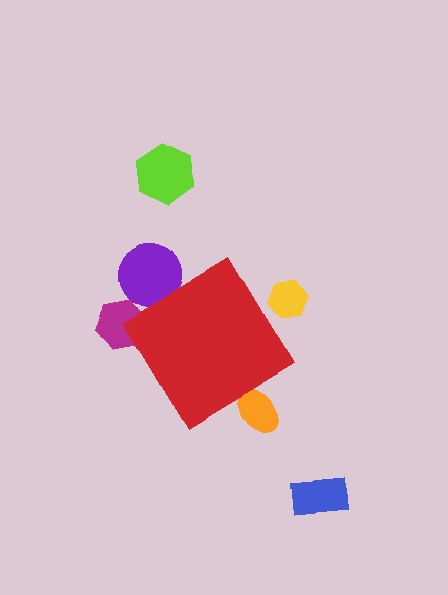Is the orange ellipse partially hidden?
Yes, the orange ellipse is partially hidden behind the red diamond.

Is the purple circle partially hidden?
Yes, the purple circle is partially hidden behind the red diamond.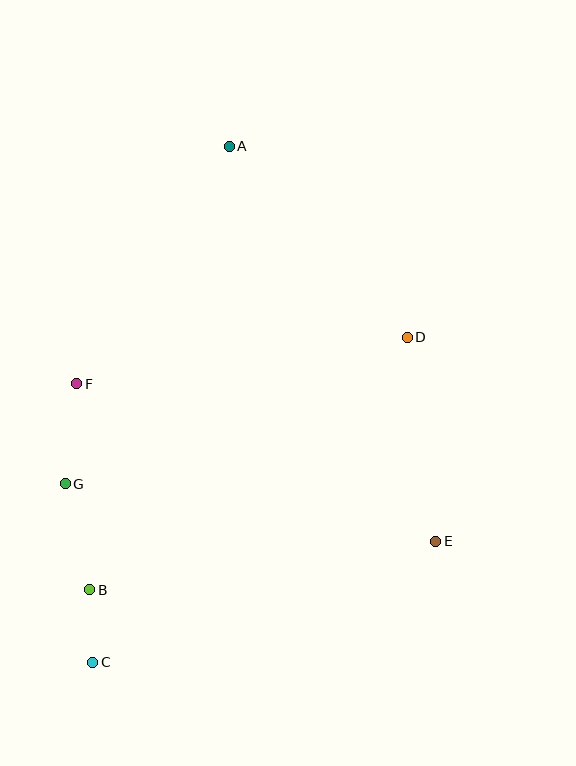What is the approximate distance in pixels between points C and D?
The distance between C and D is approximately 452 pixels.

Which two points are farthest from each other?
Points A and C are farthest from each other.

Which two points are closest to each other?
Points B and C are closest to each other.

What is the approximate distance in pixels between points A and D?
The distance between A and D is approximately 261 pixels.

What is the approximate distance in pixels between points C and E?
The distance between C and E is approximately 364 pixels.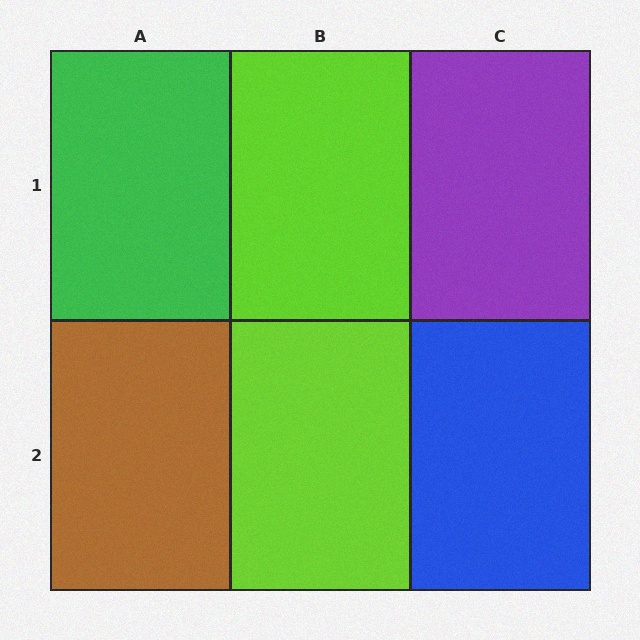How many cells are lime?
2 cells are lime.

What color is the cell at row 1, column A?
Green.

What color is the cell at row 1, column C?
Purple.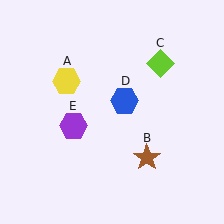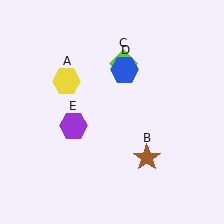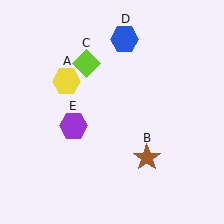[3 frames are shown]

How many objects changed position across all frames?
2 objects changed position: lime diamond (object C), blue hexagon (object D).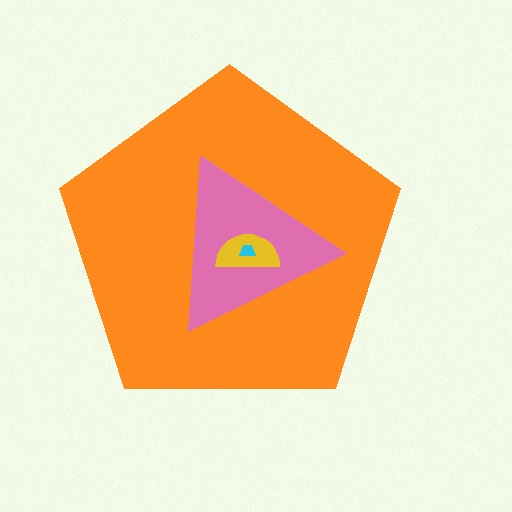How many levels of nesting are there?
4.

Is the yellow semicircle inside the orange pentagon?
Yes.